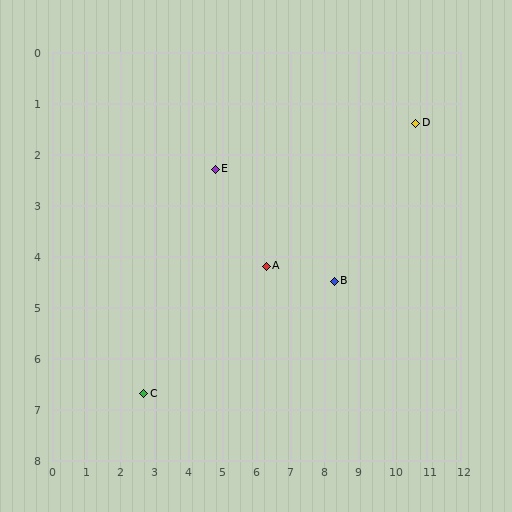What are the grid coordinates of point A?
Point A is at approximately (6.3, 4.2).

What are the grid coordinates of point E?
Point E is at approximately (4.8, 2.3).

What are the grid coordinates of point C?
Point C is at approximately (2.7, 6.7).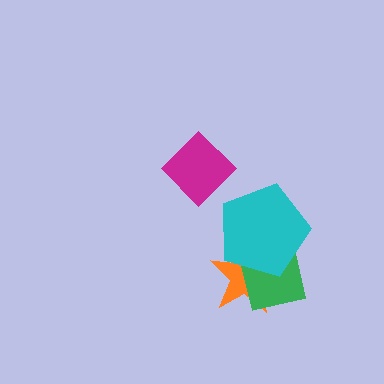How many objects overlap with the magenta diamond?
0 objects overlap with the magenta diamond.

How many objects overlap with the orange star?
2 objects overlap with the orange star.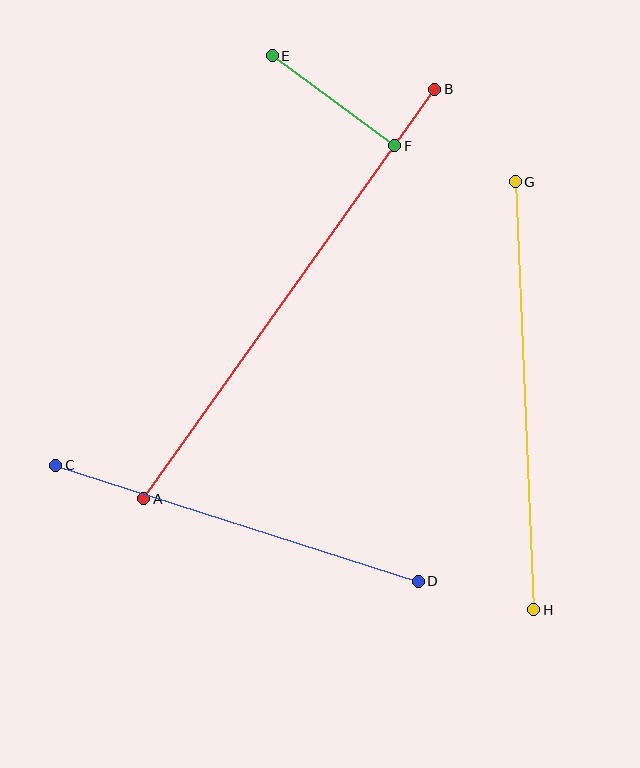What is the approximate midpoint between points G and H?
The midpoint is at approximately (524, 396) pixels.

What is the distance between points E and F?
The distance is approximately 152 pixels.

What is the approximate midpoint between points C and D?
The midpoint is at approximately (237, 523) pixels.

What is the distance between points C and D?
The distance is approximately 381 pixels.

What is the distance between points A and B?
The distance is approximately 503 pixels.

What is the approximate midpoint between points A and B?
The midpoint is at approximately (289, 294) pixels.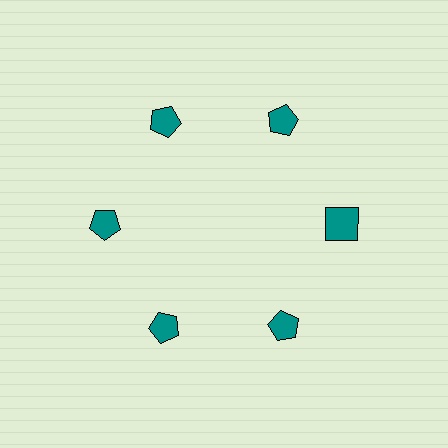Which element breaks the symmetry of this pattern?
The teal square at roughly the 3 o'clock position breaks the symmetry. All other shapes are teal pentagons.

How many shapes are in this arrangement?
There are 6 shapes arranged in a ring pattern.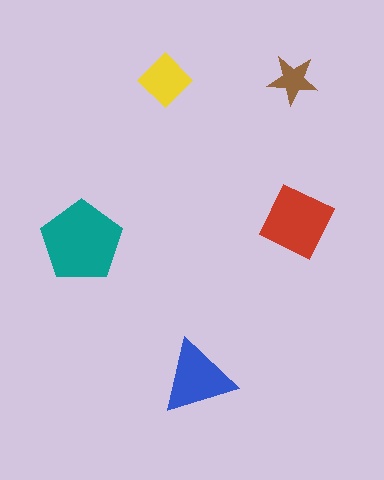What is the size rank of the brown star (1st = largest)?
5th.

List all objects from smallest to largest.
The brown star, the yellow diamond, the blue triangle, the red square, the teal pentagon.